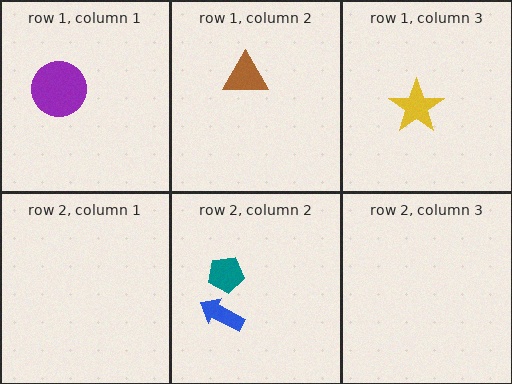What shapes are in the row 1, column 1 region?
The purple circle.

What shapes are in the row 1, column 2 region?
The brown triangle.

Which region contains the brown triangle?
The row 1, column 2 region.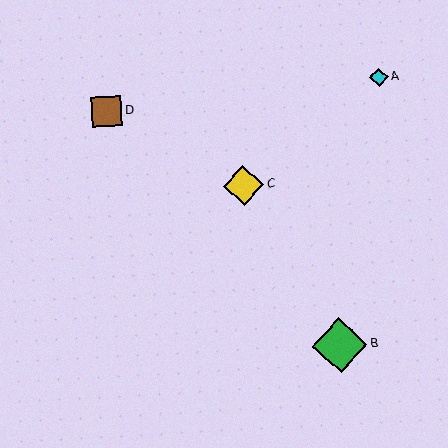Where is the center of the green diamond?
The center of the green diamond is at (340, 345).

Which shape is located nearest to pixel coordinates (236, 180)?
The yellow diamond (labeled C) at (244, 185) is nearest to that location.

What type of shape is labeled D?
Shape D is a brown square.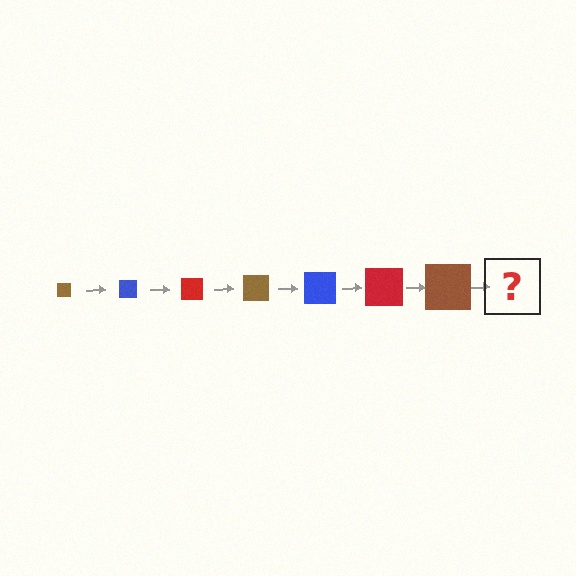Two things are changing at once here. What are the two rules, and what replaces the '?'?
The two rules are that the square grows larger each step and the color cycles through brown, blue, and red. The '?' should be a blue square, larger than the previous one.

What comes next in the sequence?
The next element should be a blue square, larger than the previous one.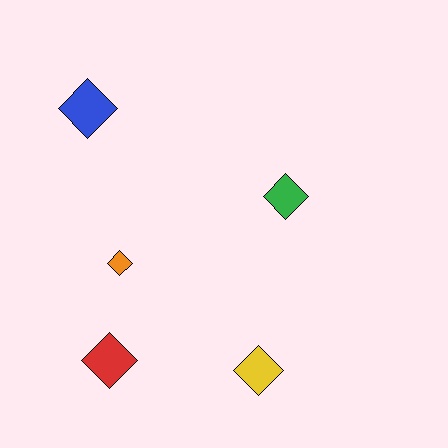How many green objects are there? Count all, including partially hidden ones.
There is 1 green object.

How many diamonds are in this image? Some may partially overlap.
There are 5 diamonds.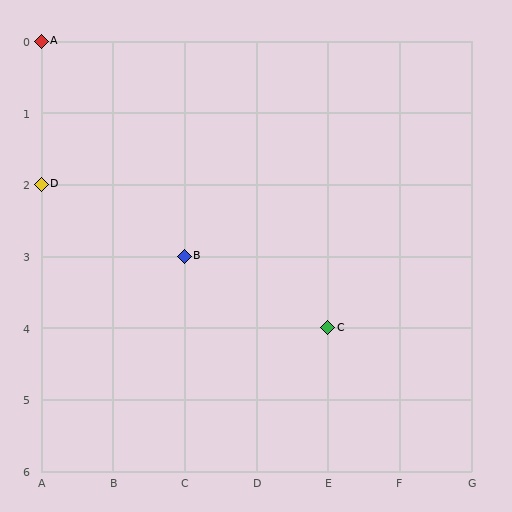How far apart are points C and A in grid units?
Points C and A are 4 columns and 4 rows apart (about 5.7 grid units diagonally).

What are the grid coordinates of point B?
Point B is at grid coordinates (C, 3).